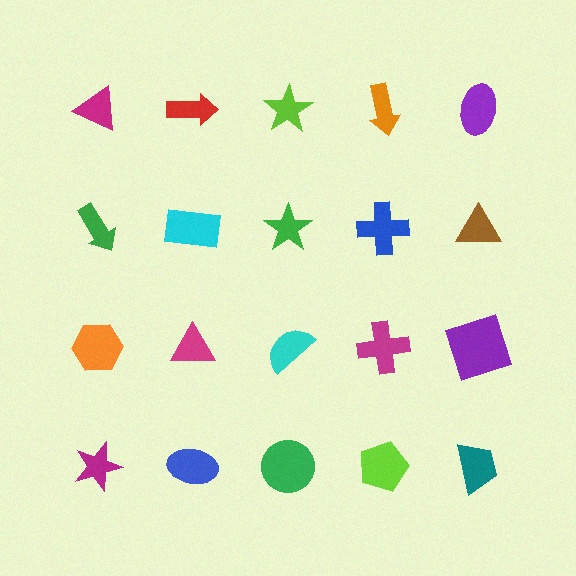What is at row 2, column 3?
A green star.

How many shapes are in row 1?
5 shapes.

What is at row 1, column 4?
An orange arrow.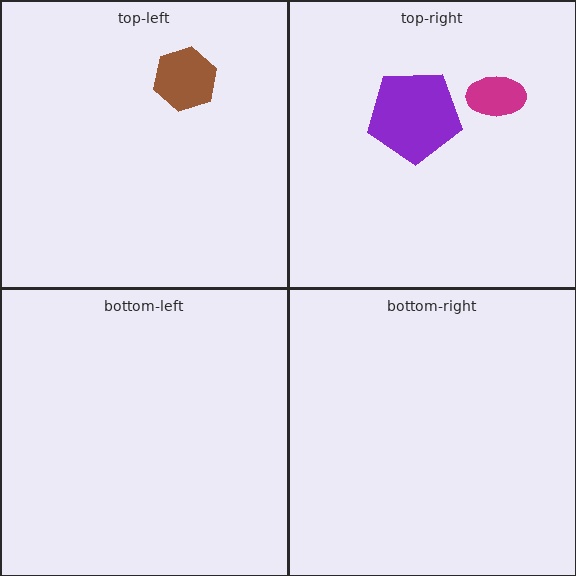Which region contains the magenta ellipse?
The top-right region.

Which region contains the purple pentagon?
The top-right region.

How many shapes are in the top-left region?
1.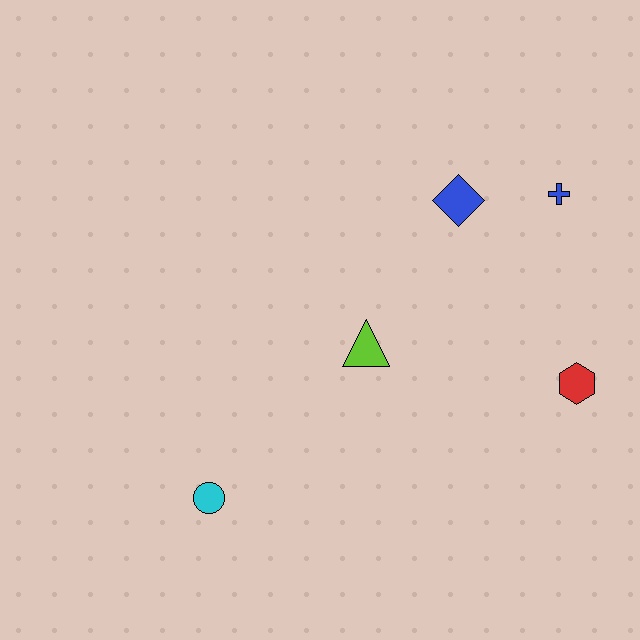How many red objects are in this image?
There is 1 red object.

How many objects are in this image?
There are 5 objects.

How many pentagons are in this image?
There are no pentagons.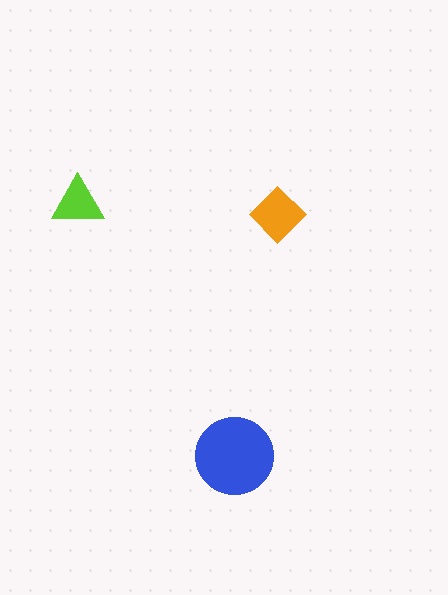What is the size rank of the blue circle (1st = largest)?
1st.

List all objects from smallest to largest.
The lime triangle, the orange diamond, the blue circle.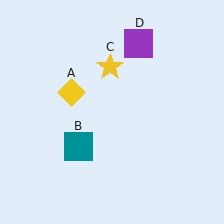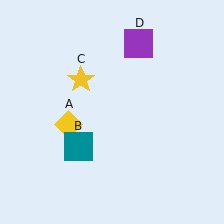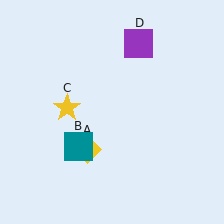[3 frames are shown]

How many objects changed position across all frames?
2 objects changed position: yellow diamond (object A), yellow star (object C).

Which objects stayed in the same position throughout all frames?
Teal square (object B) and purple square (object D) remained stationary.